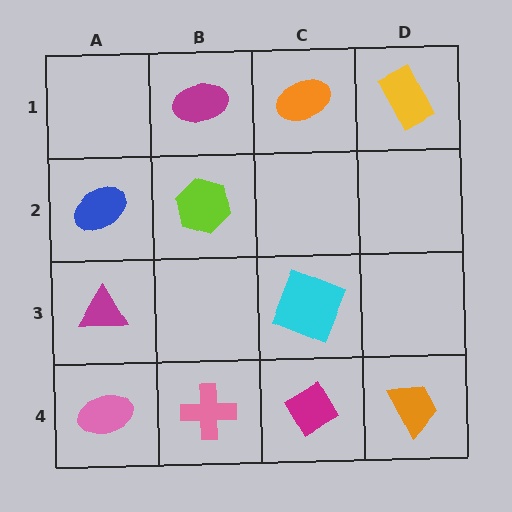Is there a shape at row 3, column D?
No, that cell is empty.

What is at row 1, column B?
A magenta ellipse.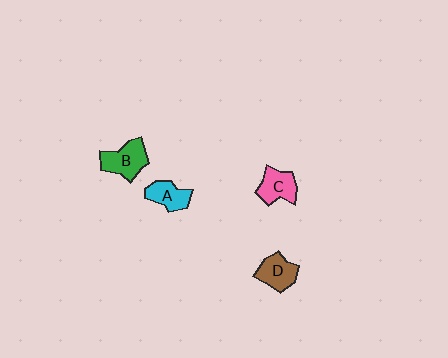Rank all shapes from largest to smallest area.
From largest to smallest: B (green), C (pink), D (brown), A (cyan).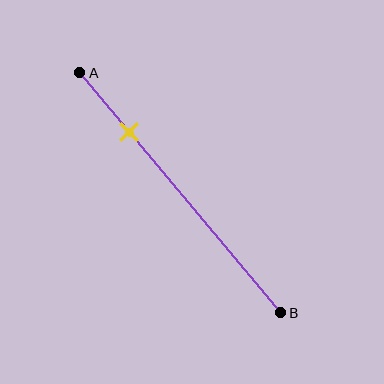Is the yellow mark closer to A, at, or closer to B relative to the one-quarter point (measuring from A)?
The yellow mark is approximately at the one-quarter point of segment AB.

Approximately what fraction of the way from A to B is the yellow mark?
The yellow mark is approximately 25% of the way from A to B.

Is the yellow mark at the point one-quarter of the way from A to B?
Yes, the mark is approximately at the one-quarter point.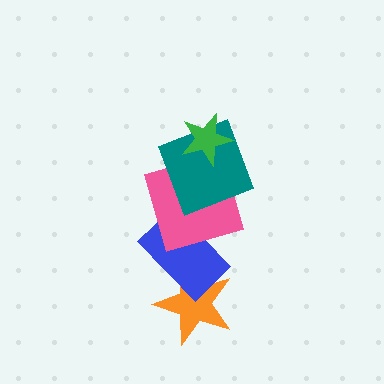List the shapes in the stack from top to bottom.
From top to bottom: the green star, the teal square, the pink square, the blue rectangle, the orange star.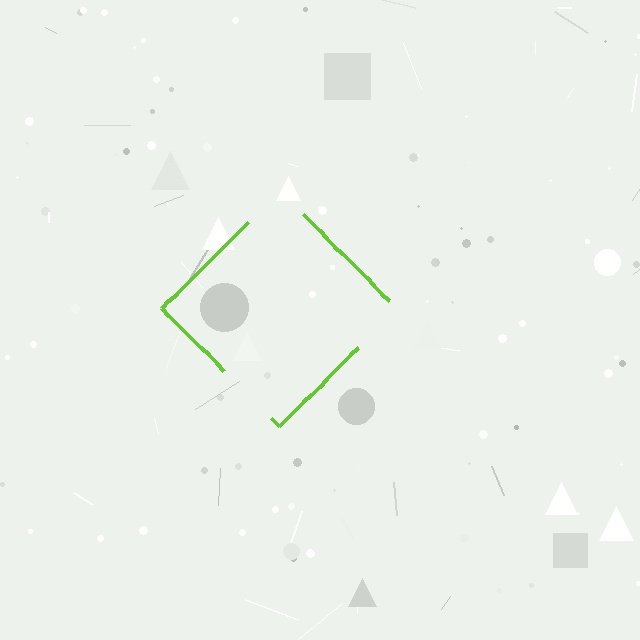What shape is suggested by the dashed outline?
The dashed outline suggests a diamond.